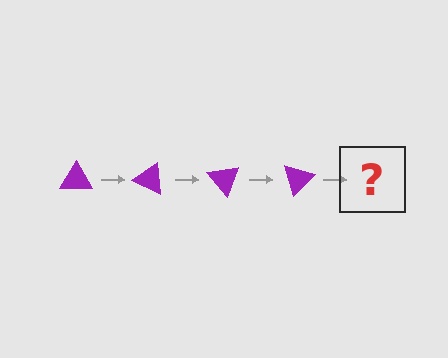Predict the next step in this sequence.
The next step is a purple triangle rotated 100 degrees.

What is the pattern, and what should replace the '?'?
The pattern is that the triangle rotates 25 degrees each step. The '?' should be a purple triangle rotated 100 degrees.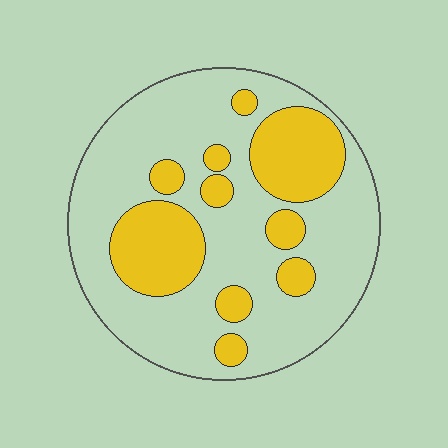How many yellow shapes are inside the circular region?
10.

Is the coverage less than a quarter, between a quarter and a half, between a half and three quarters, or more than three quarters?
Between a quarter and a half.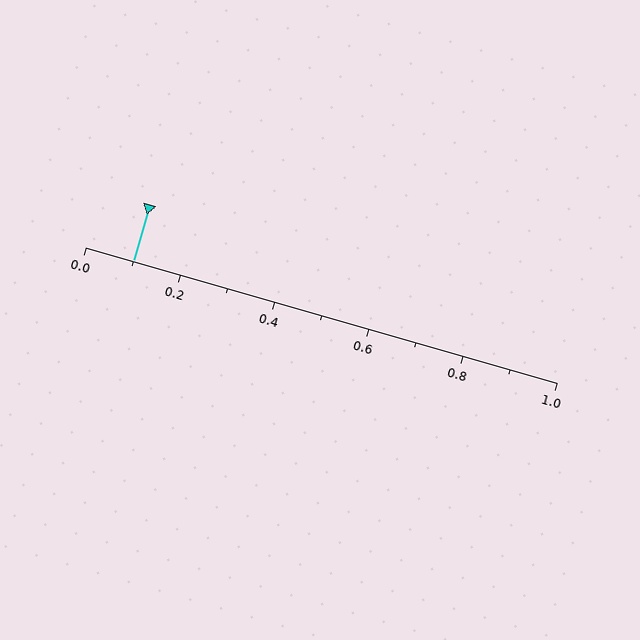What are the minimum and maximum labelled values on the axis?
The axis runs from 0.0 to 1.0.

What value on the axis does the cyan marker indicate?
The marker indicates approximately 0.1.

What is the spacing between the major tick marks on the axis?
The major ticks are spaced 0.2 apart.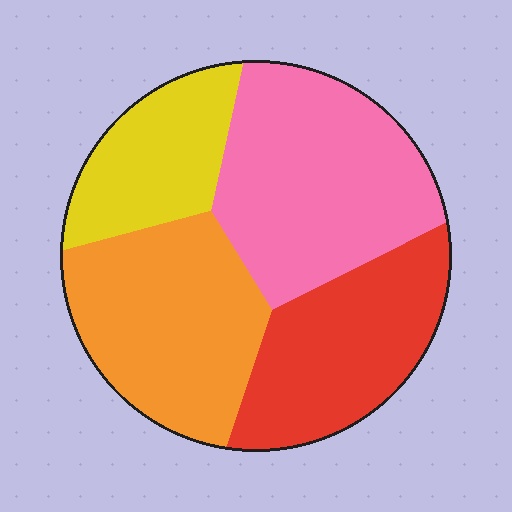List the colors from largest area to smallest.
From largest to smallest: pink, orange, red, yellow.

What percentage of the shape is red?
Red covers around 25% of the shape.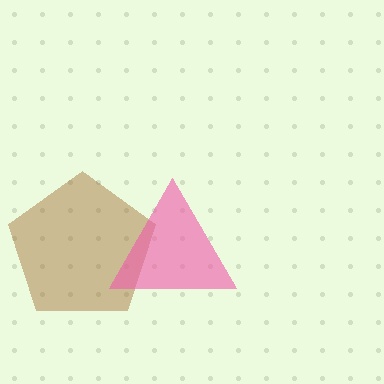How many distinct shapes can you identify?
There are 2 distinct shapes: a brown pentagon, a pink triangle.